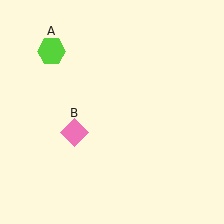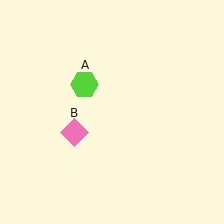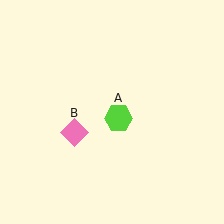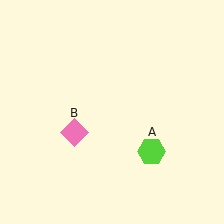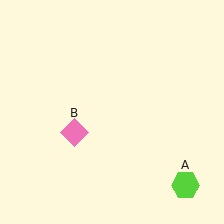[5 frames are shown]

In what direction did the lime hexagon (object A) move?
The lime hexagon (object A) moved down and to the right.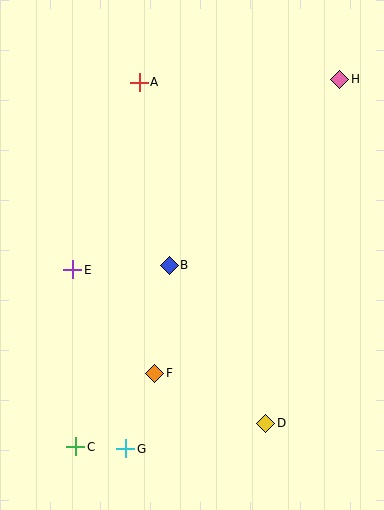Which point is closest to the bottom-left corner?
Point C is closest to the bottom-left corner.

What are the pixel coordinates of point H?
Point H is at (340, 79).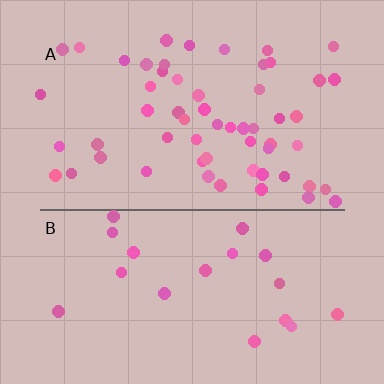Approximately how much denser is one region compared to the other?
Approximately 2.9× — region A over region B.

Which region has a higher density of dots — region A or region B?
A (the top).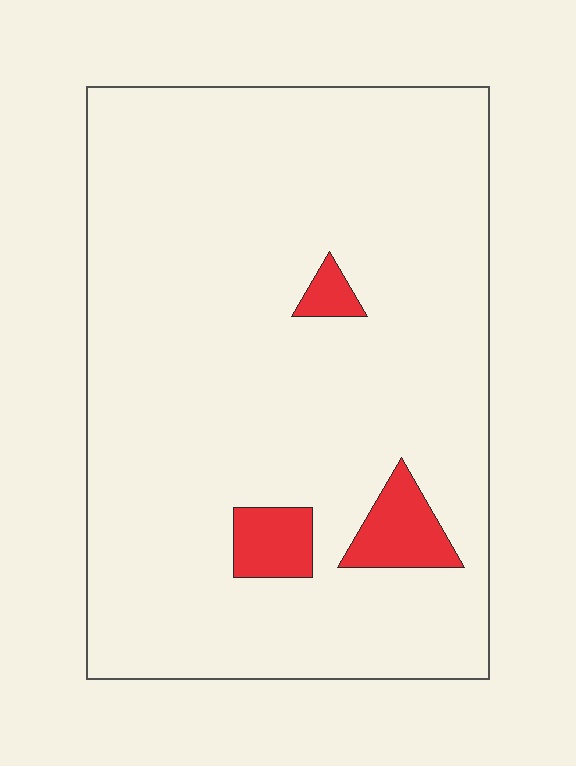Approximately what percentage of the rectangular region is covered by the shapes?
Approximately 5%.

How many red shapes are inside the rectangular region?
3.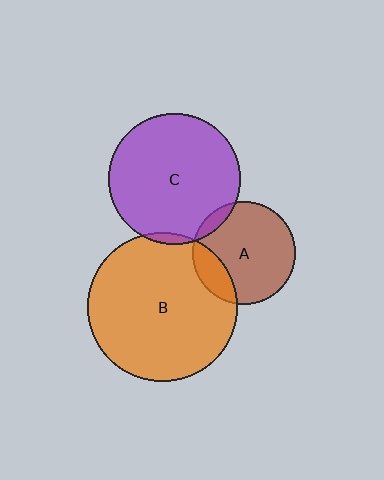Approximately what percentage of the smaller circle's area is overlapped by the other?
Approximately 5%.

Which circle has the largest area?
Circle B (orange).